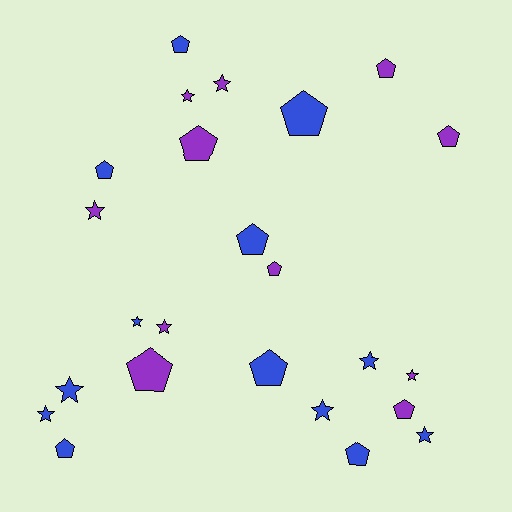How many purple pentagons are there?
There are 6 purple pentagons.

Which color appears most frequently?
Blue, with 13 objects.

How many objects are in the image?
There are 24 objects.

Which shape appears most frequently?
Pentagon, with 13 objects.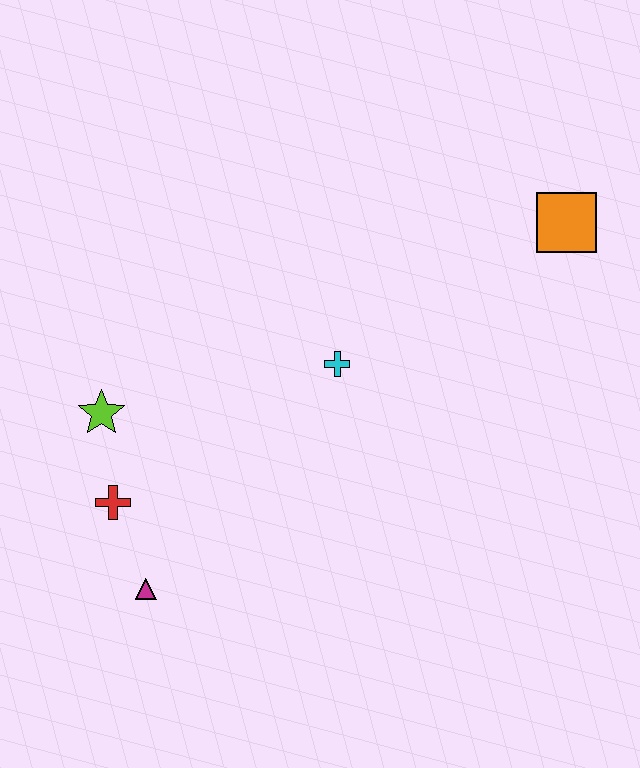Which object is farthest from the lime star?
The orange square is farthest from the lime star.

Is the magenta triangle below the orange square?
Yes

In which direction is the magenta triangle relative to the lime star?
The magenta triangle is below the lime star.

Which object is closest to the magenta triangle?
The red cross is closest to the magenta triangle.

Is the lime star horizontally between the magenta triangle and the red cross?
No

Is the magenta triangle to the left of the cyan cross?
Yes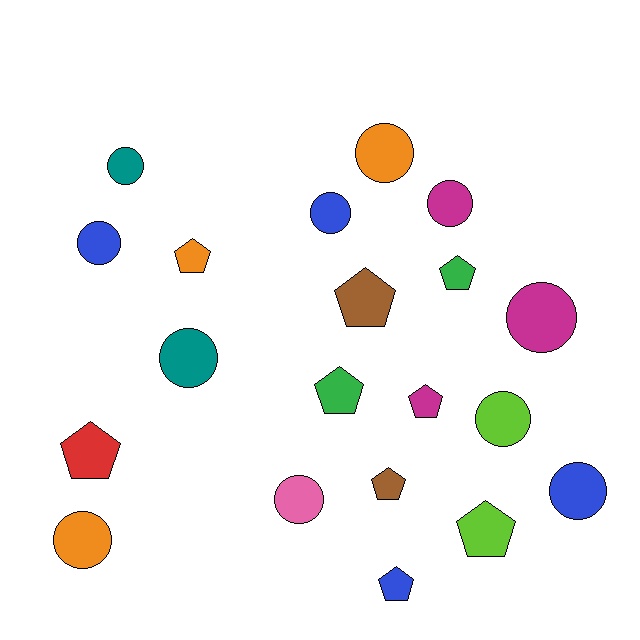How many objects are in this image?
There are 20 objects.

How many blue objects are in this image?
There are 4 blue objects.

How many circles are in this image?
There are 11 circles.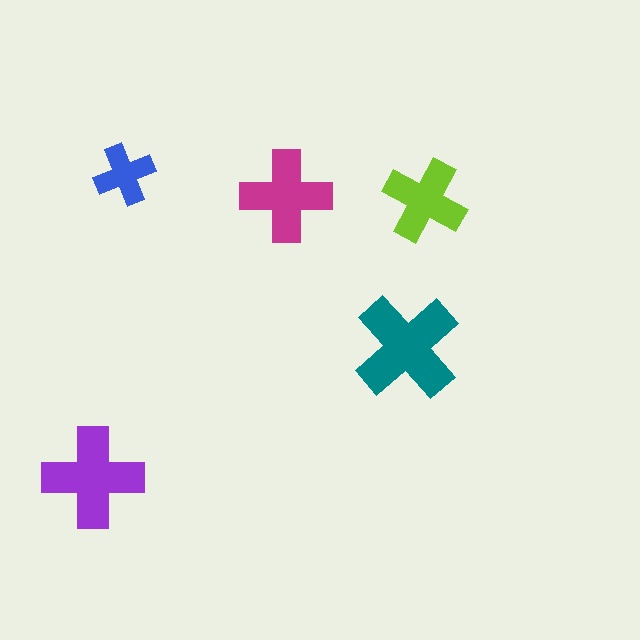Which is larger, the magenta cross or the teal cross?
The teal one.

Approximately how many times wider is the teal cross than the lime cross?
About 1.5 times wider.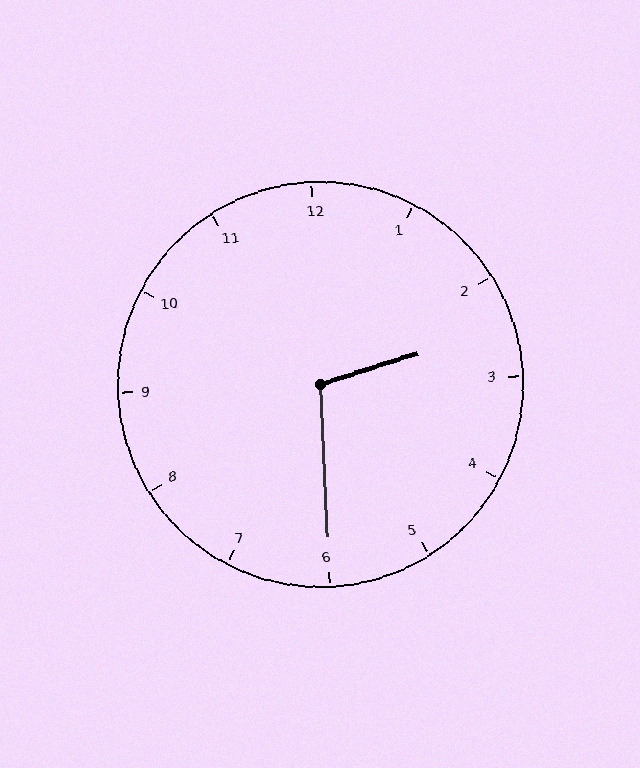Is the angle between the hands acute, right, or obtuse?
It is obtuse.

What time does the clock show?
2:30.